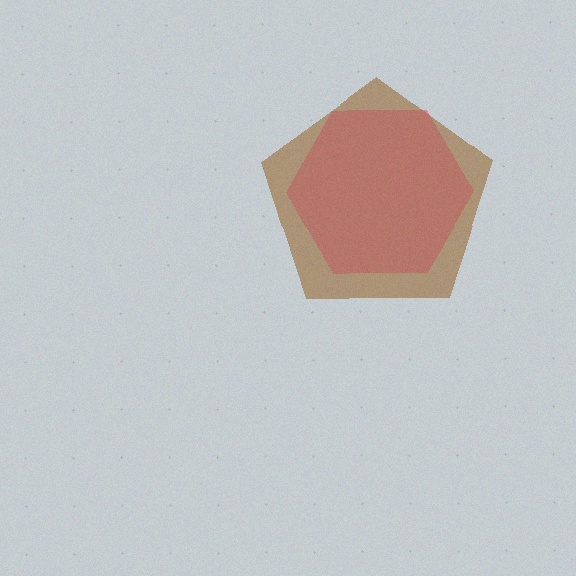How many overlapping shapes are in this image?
There are 2 overlapping shapes in the image.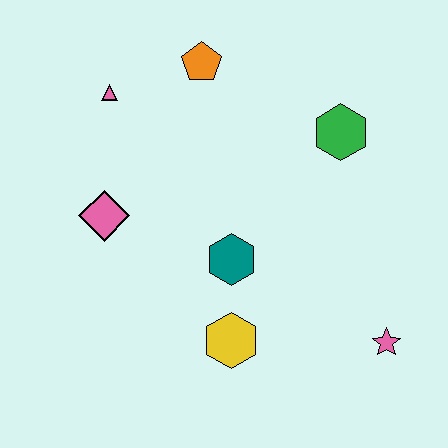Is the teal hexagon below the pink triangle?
Yes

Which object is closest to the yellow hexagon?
The teal hexagon is closest to the yellow hexagon.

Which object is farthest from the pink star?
The pink triangle is farthest from the pink star.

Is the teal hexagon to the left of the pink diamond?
No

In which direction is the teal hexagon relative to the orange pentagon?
The teal hexagon is below the orange pentagon.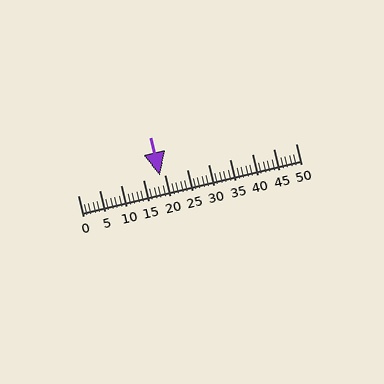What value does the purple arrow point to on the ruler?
The purple arrow points to approximately 19.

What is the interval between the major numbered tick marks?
The major tick marks are spaced 5 units apart.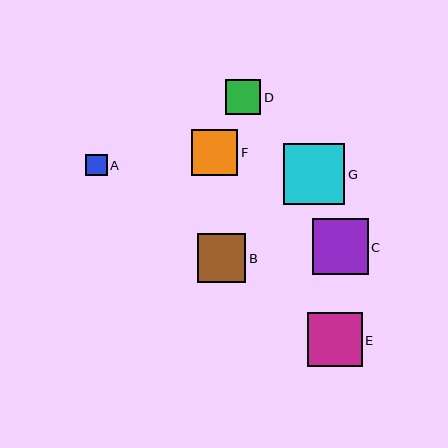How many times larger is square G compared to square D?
Square G is approximately 1.7 times the size of square D.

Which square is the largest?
Square G is the largest with a size of approximately 61 pixels.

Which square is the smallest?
Square A is the smallest with a size of approximately 21 pixels.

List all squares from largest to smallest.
From largest to smallest: G, C, E, B, F, D, A.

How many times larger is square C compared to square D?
Square C is approximately 1.6 times the size of square D.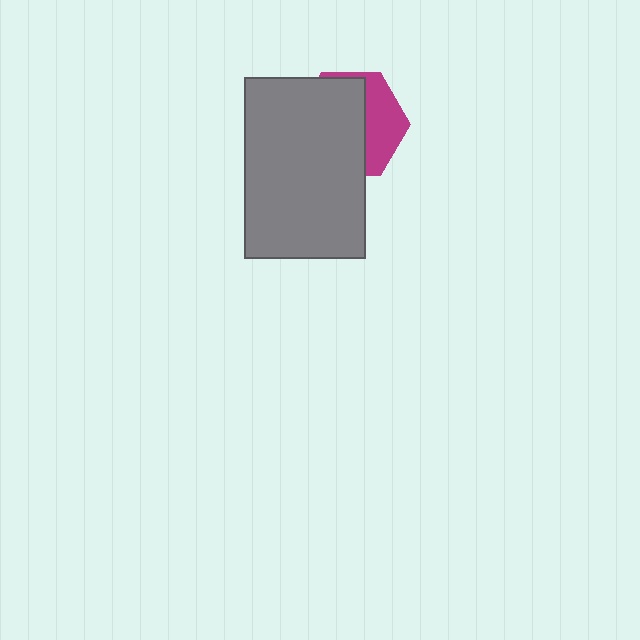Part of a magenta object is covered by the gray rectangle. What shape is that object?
It is a hexagon.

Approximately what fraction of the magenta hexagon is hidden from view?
Roughly 63% of the magenta hexagon is hidden behind the gray rectangle.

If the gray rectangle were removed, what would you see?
You would see the complete magenta hexagon.